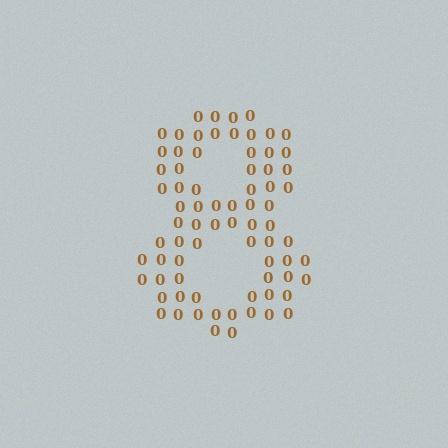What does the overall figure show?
The overall figure shows the digit 8.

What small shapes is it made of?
It is made of small digit 0's.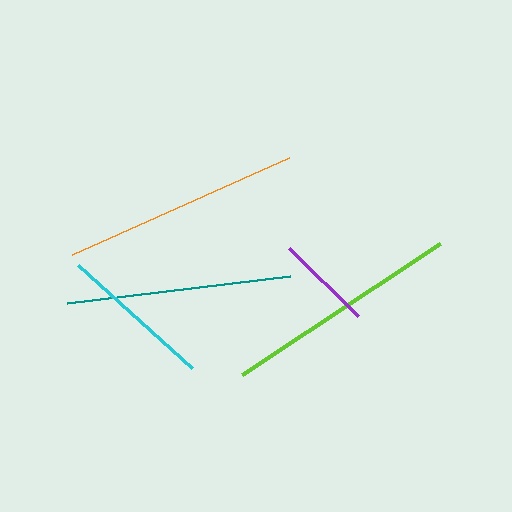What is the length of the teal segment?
The teal segment is approximately 225 pixels long.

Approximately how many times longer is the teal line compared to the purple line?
The teal line is approximately 2.3 times the length of the purple line.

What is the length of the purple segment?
The purple segment is approximately 97 pixels long.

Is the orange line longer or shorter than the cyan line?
The orange line is longer than the cyan line.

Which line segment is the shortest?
The purple line is the shortest at approximately 97 pixels.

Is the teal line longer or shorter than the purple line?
The teal line is longer than the purple line.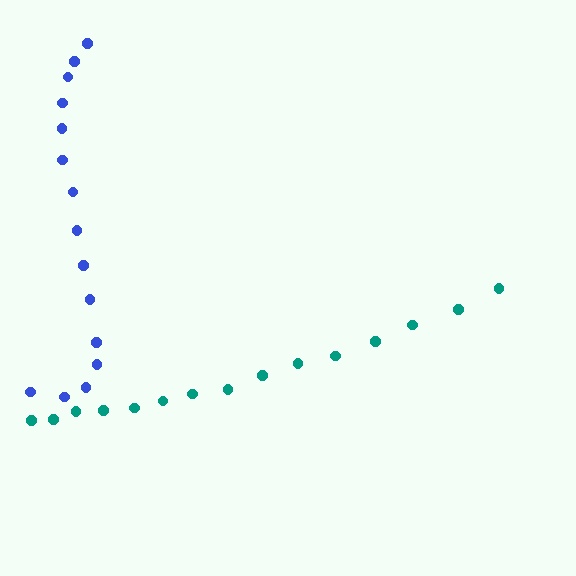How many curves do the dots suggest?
There are 2 distinct paths.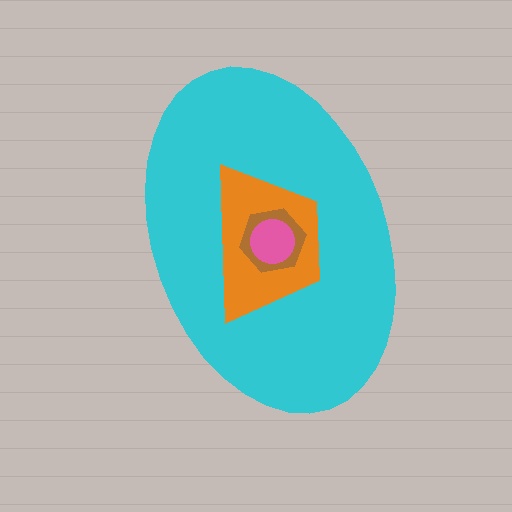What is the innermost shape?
The pink circle.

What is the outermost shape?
The cyan ellipse.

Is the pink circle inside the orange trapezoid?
Yes.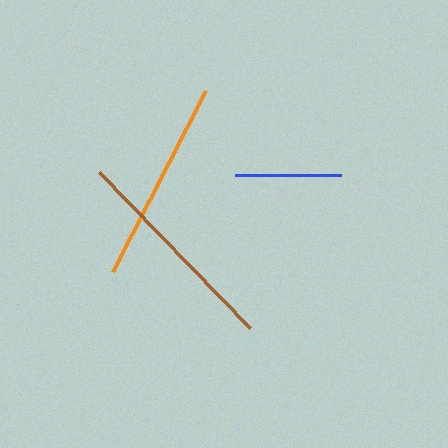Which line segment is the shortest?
The blue line is the shortest at approximately 106 pixels.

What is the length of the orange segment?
The orange segment is approximately 203 pixels long.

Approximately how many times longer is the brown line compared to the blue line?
The brown line is approximately 2.0 times the length of the blue line.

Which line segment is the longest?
The brown line is the longest at approximately 218 pixels.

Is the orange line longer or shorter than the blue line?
The orange line is longer than the blue line.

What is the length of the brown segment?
The brown segment is approximately 218 pixels long.